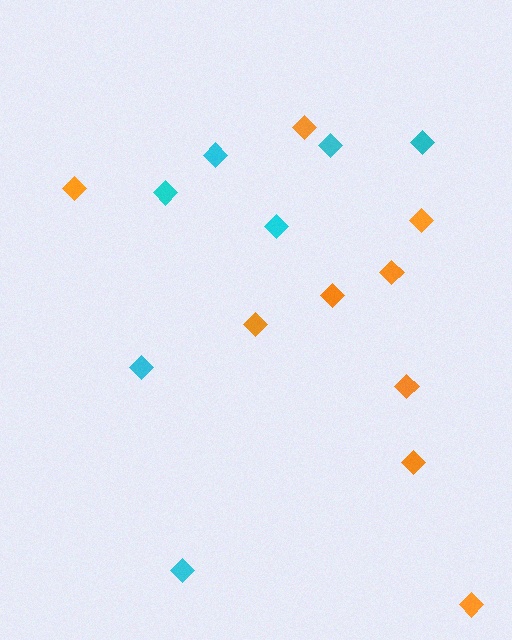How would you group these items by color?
There are 2 groups: one group of orange diamonds (9) and one group of cyan diamonds (7).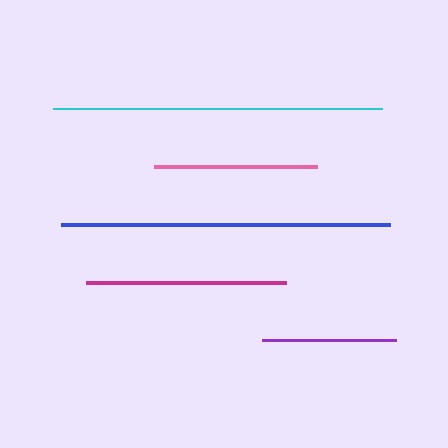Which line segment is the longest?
The cyan line is the longest at approximately 329 pixels.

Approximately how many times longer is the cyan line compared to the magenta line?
The cyan line is approximately 1.6 times the length of the magenta line.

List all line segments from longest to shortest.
From longest to shortest: cyan, blue, magenta, pink, purple.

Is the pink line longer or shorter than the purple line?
The pink line is longer than the purple line.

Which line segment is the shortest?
The purple line is the shortest at approximately 134 pixels.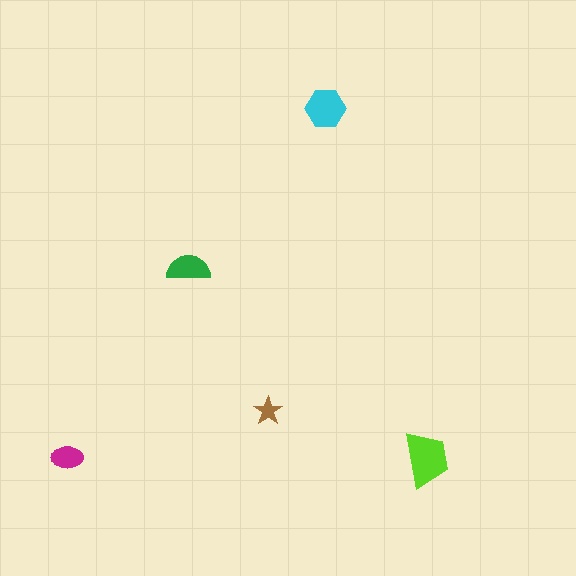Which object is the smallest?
The brown star.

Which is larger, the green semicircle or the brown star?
The green semicircle.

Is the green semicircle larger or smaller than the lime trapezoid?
Smaller.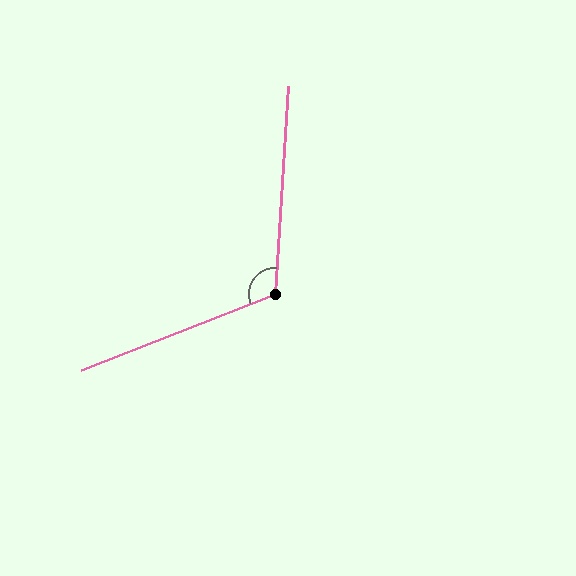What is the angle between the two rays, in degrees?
Approximately 115 degrees.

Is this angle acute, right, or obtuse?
It is obtuse.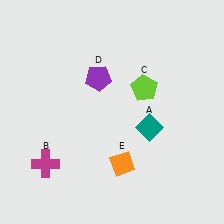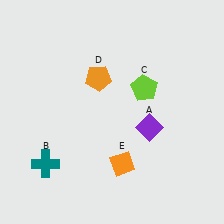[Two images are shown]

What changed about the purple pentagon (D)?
In Image 1, D is purple. In Image 2, it changed to orange.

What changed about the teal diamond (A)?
In Image 1, A is teal. In Image 2, it changed to purple.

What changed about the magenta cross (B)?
In Image 1, B is magenta. In Image 2, it changed to teal.